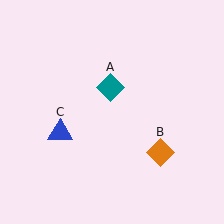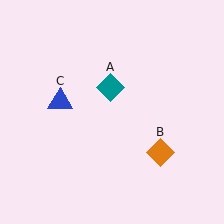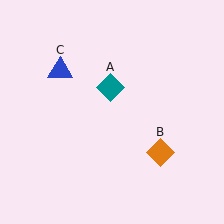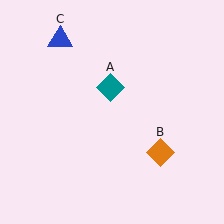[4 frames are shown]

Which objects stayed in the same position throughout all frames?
Teal diamond (object A) and orange diamond (object B) remained stationary.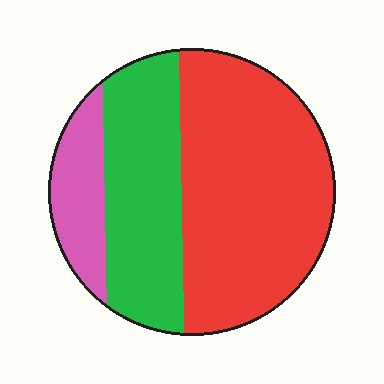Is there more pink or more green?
Green.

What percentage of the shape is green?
Green takes up about one third (1/3) of the shape.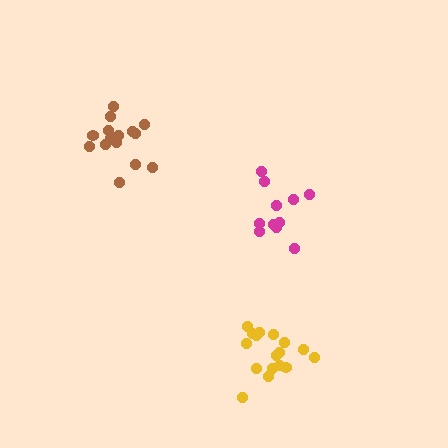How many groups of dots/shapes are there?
There are 3 groups.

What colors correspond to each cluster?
The clusters are colored: brown, magenta, yellow.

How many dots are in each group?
Group 1: 15 dots, Group 2: 11 dots, Group 3: 17 dots (43 total).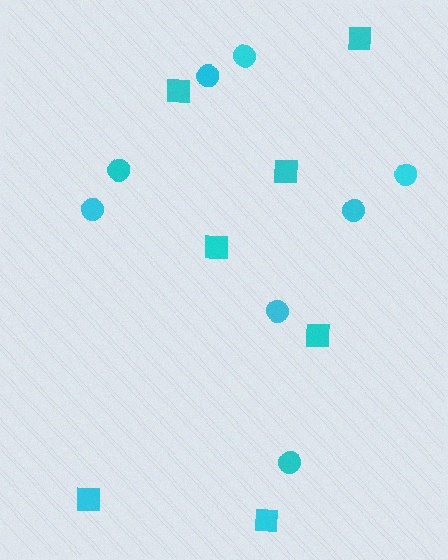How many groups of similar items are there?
There are 2 groups: one group of squares (7) and one group of circles (8).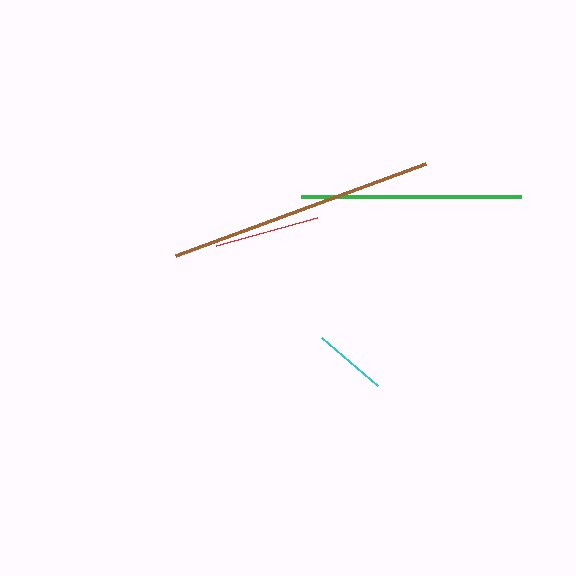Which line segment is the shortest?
The cyan line is the shortest at approximately 74 pixels.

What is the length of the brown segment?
The brown segment is approximately 266 pixels long.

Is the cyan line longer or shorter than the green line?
The green line is longer than the cyan line.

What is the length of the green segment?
The green segment is approximately 220 pixels long.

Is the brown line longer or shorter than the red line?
The brown line is longer than the red line.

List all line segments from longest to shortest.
From longest to shortest: brown, green, red, cyan.